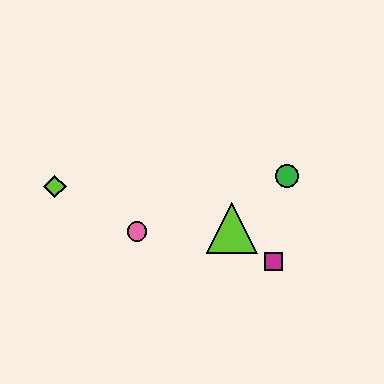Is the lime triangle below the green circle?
Yes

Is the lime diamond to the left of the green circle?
Yes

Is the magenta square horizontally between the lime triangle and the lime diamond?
No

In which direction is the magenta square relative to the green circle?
The magenta square is below the green circle.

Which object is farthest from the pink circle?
The green circle is farthest from the pink circle.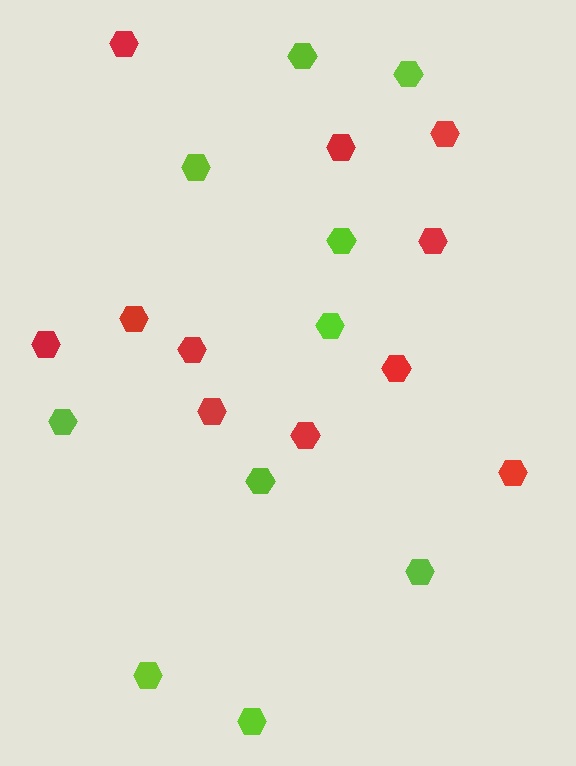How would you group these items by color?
There are 2 groups: one group of red hexagons (11) and one group of lime hexagons (10).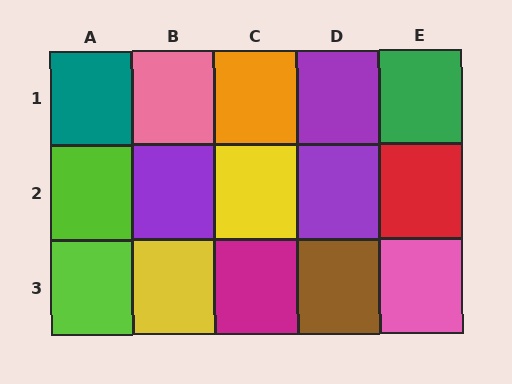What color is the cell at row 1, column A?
Teal.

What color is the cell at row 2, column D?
Purple.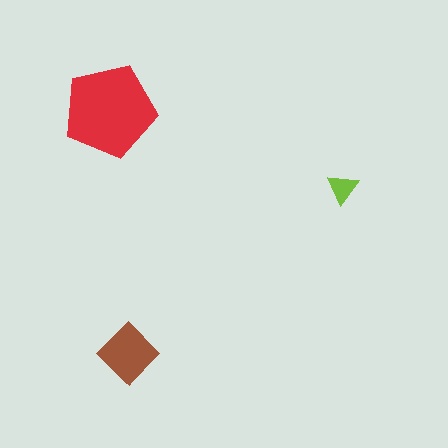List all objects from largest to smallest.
The red pentagon, the brown diamond, the lime triangle.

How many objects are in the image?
There are 3 objects in the image.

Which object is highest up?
The red pentagon is topmost.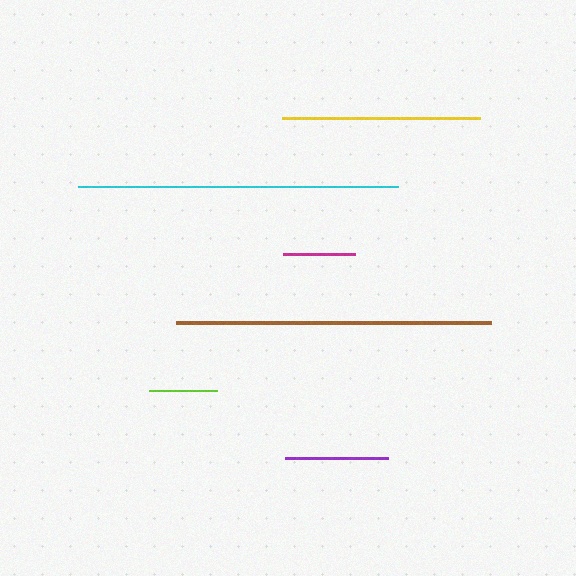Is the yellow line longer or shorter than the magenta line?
The yellow line is longer than the magenta line.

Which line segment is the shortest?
The lime line is the shortest at approximately 68 pixels.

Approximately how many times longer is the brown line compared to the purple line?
The brown line is approximately 3.1 times the length of the purple line.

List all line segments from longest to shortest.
From longest to shortest: cyan, brown, yellow, purple, magenta, lime.